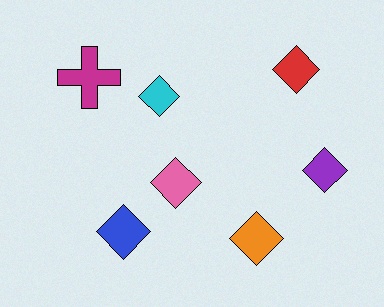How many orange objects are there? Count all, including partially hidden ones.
There is 1 orange object.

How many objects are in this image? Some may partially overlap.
There are 7 objects.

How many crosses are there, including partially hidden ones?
There is 1 cross.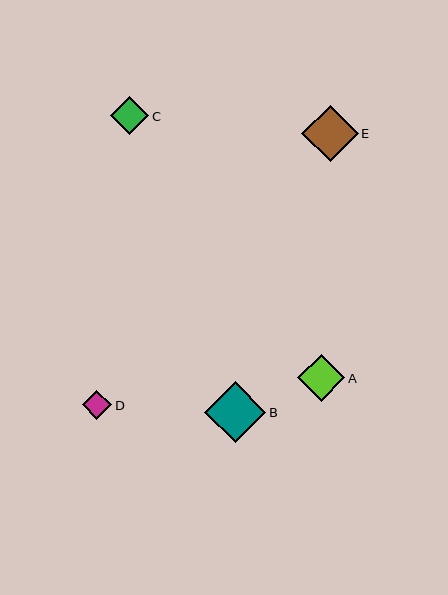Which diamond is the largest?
Diamond B is the largest with a size of approximately 62 pixels.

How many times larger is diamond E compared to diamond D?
Diamond E is approximately 1.9 times the size of diamond D.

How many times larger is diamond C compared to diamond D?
Diamond C is approximately 1.3 times the size of diamond D.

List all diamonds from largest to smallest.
From largest to smallest: B, E, A, C, D.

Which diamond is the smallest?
Diamond D is the smallest with a size of approximately 29 pixels.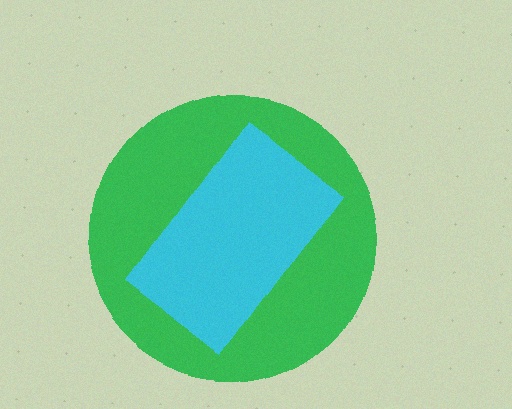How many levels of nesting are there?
2.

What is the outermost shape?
The green circle.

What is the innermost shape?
The cyan rectangle.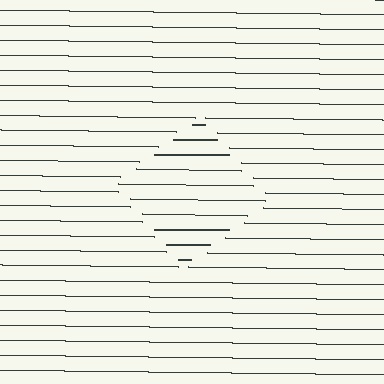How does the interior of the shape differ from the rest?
The interior of the shape contains the same grating, shifted by half a period — the contour is defined by the phase discontinuity where line-ends from the inner and outer gratings abut.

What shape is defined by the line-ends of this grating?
An illusory square. The interior of the shape contains the same grating, shifted by half a period — the contour is defined by the phase discontinuity where line-ends from the inner and outer gratings abut.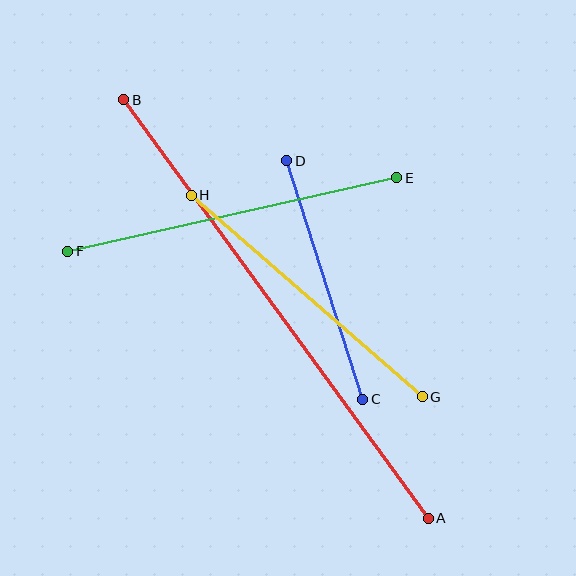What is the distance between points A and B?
The distance is approximately 518 pixels.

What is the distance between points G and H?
The distance is approximately 306 pixels.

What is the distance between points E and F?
The distance is approximately 337 pixels.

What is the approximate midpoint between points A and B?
The midpoint is at approximately (276, 309) pixels.